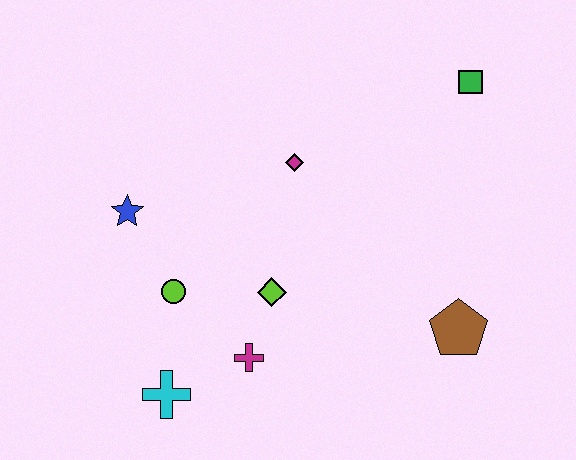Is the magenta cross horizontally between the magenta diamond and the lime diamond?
No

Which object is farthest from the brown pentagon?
The blue star is farthest from the brown pentagon.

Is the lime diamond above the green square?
No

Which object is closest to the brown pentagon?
The lime diamond is closest to the brown pentagon.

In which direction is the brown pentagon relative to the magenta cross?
The brown pentagon is to the right of the magenta cross.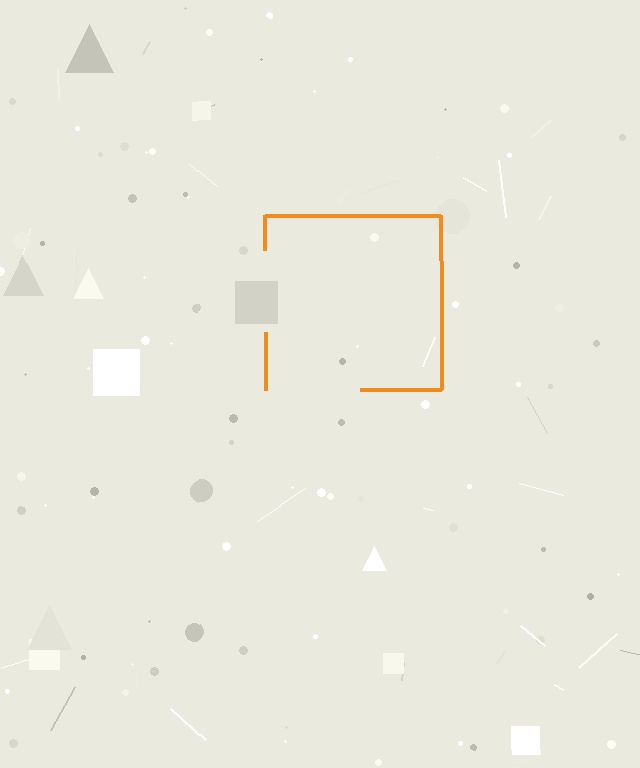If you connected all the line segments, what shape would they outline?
They would outline a square.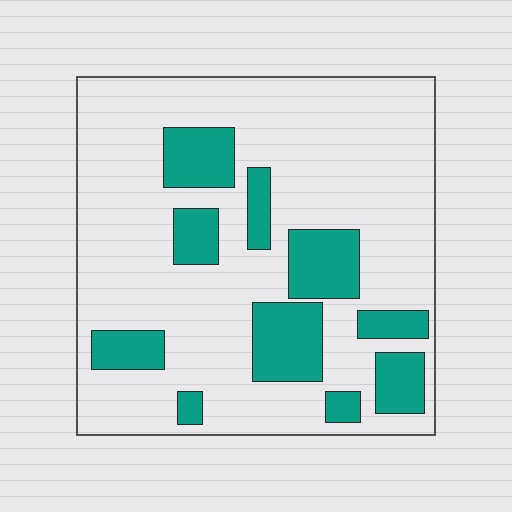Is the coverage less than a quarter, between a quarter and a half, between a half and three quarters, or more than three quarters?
Less than a quarter.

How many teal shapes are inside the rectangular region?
10.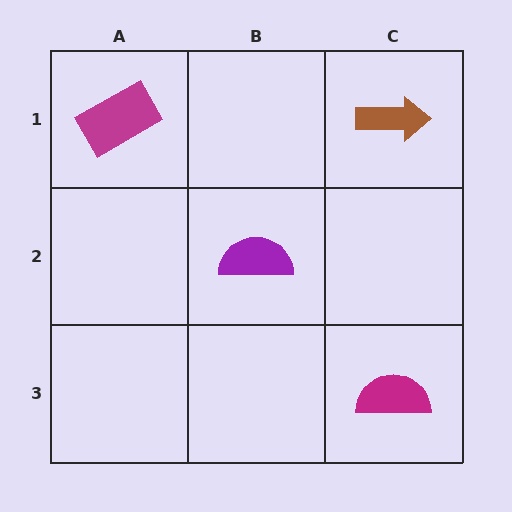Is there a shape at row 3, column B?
No, that cell is empty.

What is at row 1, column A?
A magenta rectangle.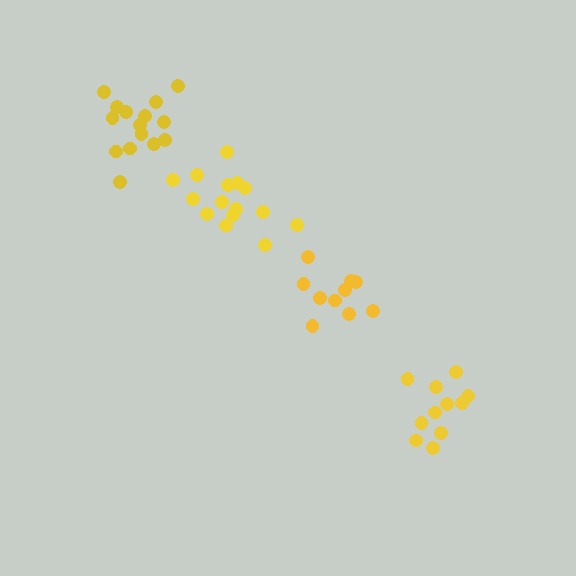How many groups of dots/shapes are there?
There are 4 groups.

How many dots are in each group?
Group 1: 10 dots, Group 2: 15 dots, Group 3: 15 dots, Group 4: 11 dots (51 total).